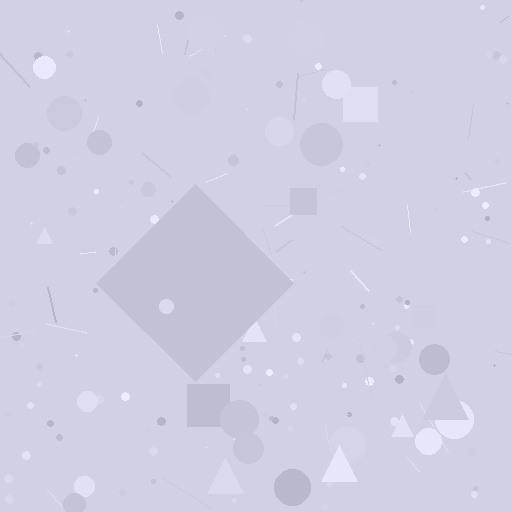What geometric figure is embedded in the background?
A diamond is embedded in the background.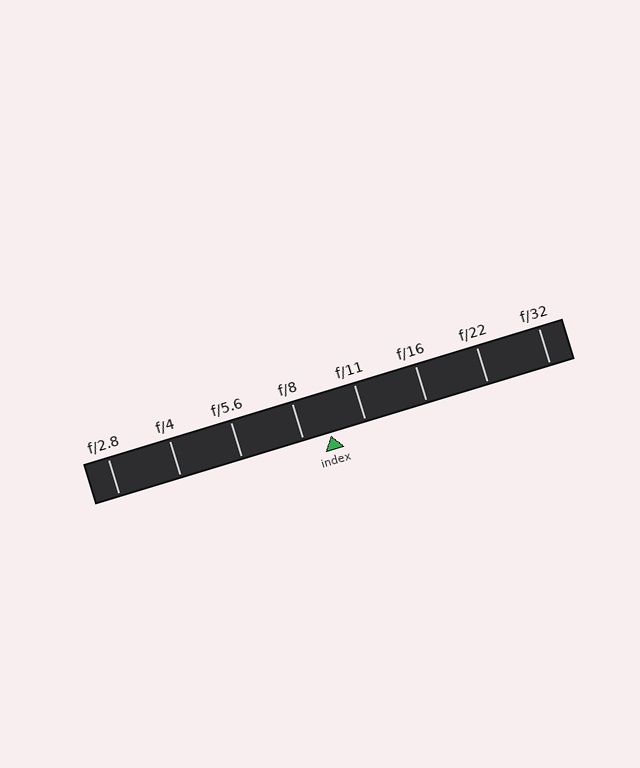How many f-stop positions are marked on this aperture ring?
There are 8 f-stop positions marked.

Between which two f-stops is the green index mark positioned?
The index mark is between f/8 and f/11.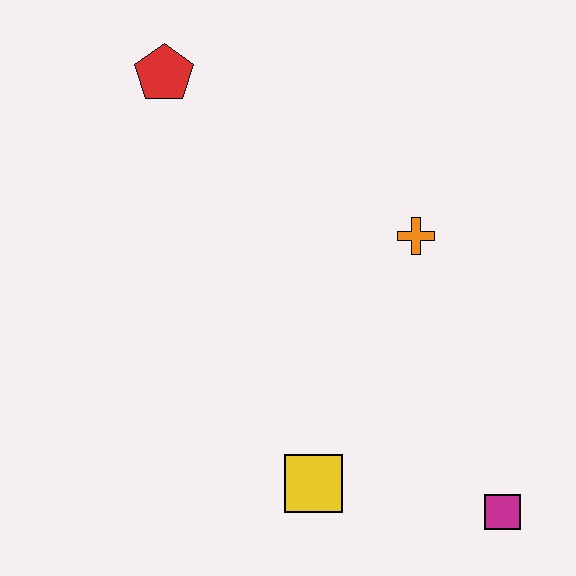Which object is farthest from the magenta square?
The red pentagon is farthest from the magenta square.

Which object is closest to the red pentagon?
The orange cross is closest to the red pentagon.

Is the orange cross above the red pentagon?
No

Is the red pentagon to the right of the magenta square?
No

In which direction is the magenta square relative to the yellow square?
The magenta square is to the right of the yellow square.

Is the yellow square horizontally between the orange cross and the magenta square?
No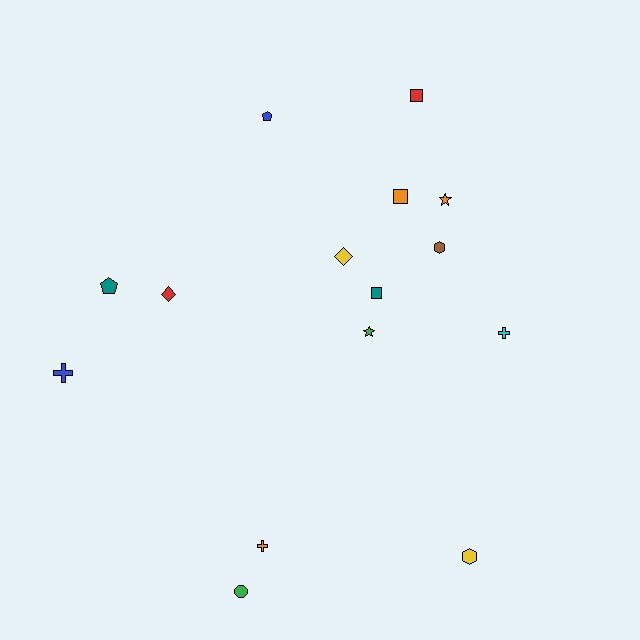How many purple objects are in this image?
There are no purple objects.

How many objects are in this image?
There are 15 objects.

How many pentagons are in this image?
There are 2 pentagons.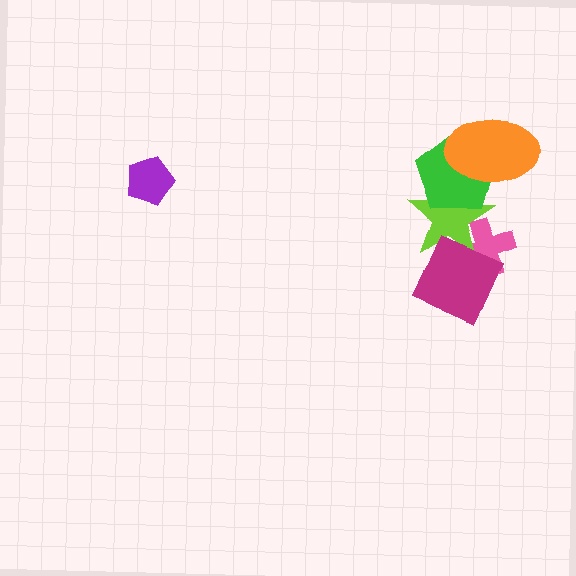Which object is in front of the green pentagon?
The orange ellipse is in front of the green pentagon.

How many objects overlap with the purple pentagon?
0 objects overlap with the purple pentagon.